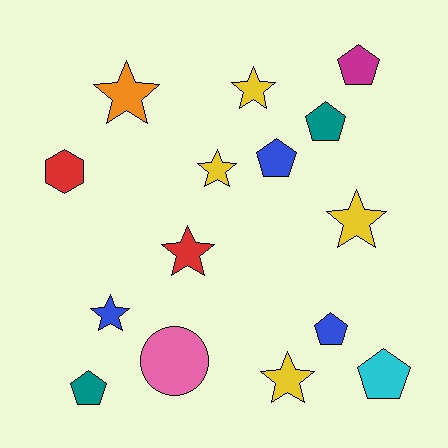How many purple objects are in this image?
There are no purple objects.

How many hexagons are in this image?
There is 1 hexagon.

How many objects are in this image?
There are 15 objects.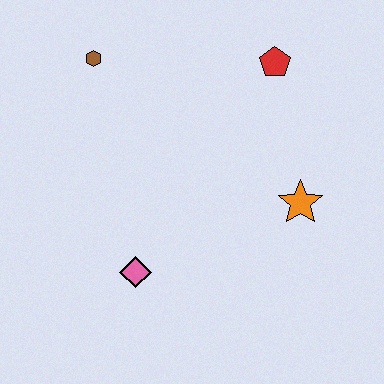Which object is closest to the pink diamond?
The orange star is closest to the pink diamond.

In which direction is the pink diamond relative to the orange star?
The pink diamond is to the left of the orange star.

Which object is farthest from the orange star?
The brown hexagon is farthest from the orange star.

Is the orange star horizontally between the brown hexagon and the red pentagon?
No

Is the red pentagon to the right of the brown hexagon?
Yes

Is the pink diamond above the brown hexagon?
No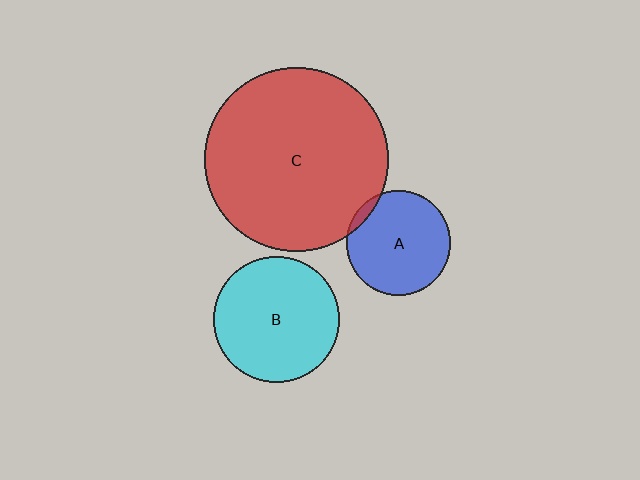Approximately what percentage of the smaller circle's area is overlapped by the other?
Approximately 5%.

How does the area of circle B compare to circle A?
Approximately 1.5 times.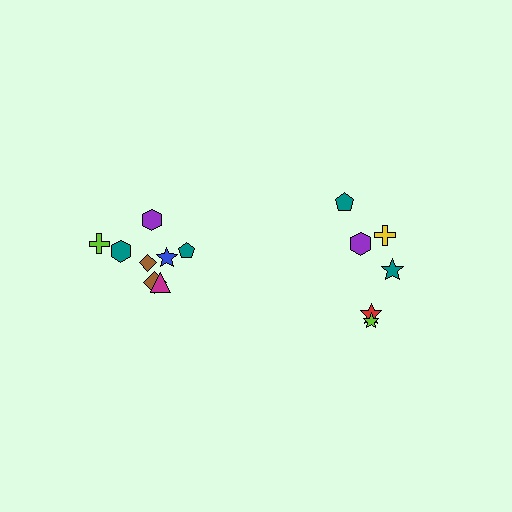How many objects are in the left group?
There are 8 objects.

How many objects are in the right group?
There are 6 objects.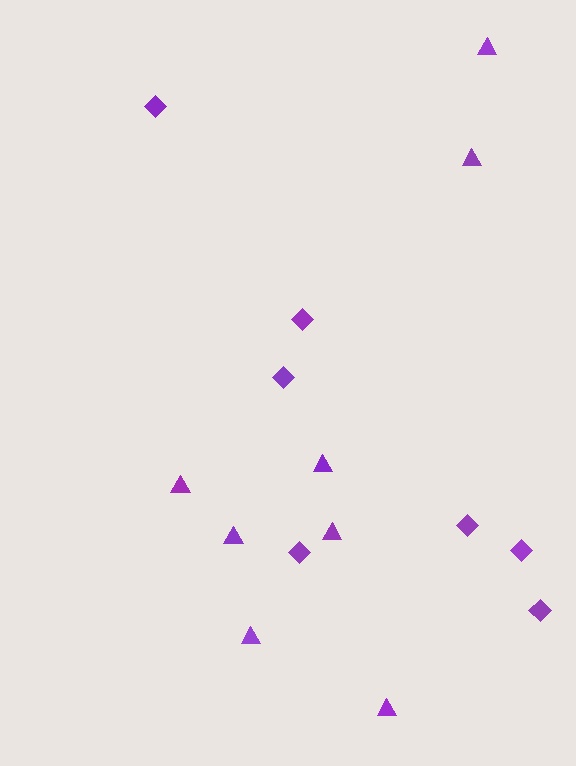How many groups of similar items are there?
There are 2 groups: one group of triangles (8) and one group of diamonds (7).